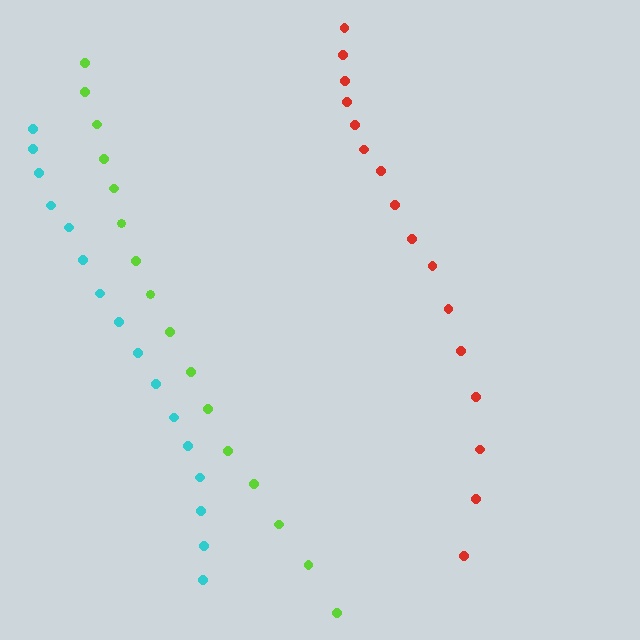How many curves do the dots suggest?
There are 3 distinct paths.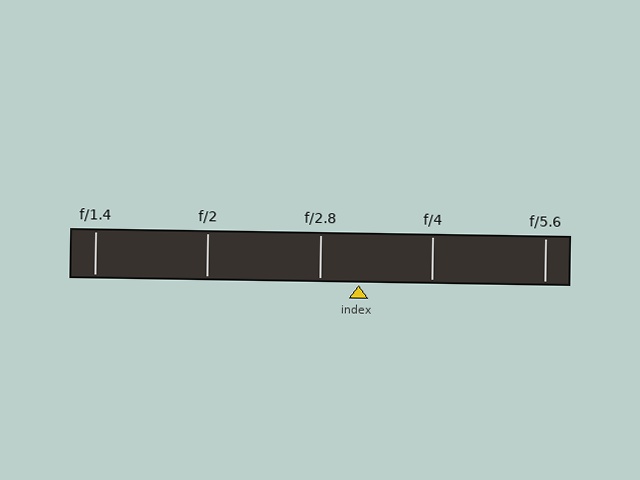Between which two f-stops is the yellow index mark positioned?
The index mark is between f/2.8 and f/4.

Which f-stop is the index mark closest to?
The index mark is closest to f/2.8.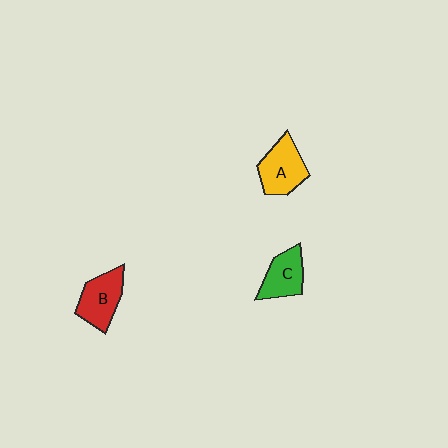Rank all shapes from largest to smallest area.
From largest to smallest: A (yellow), B (red), C (green).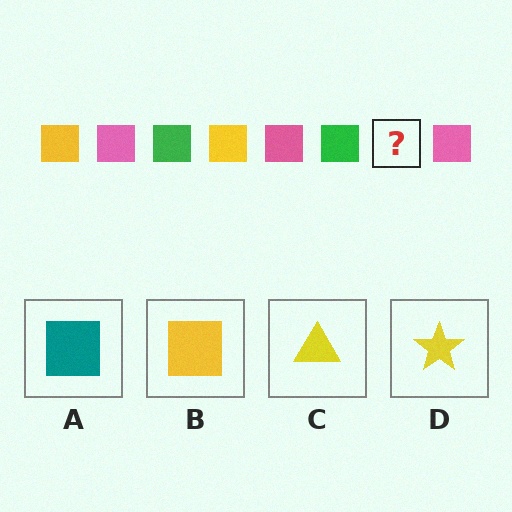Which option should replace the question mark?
Option B.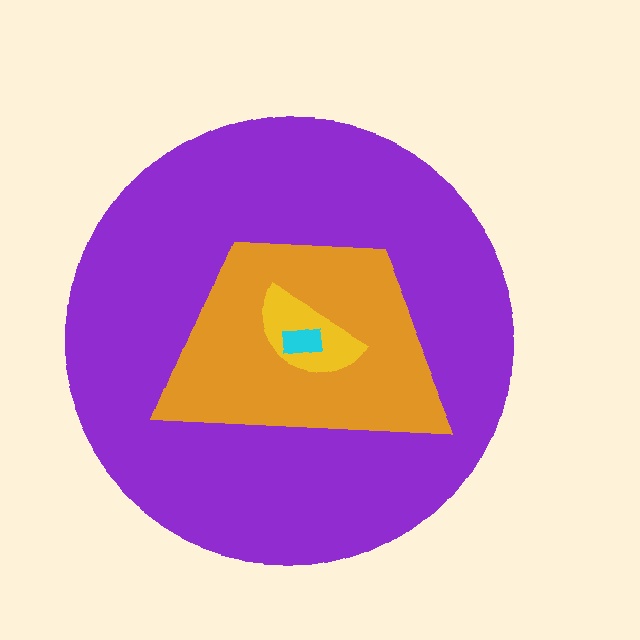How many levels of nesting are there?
4.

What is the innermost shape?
The cyan rectangle.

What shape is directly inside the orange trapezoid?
The yellow semicircle.